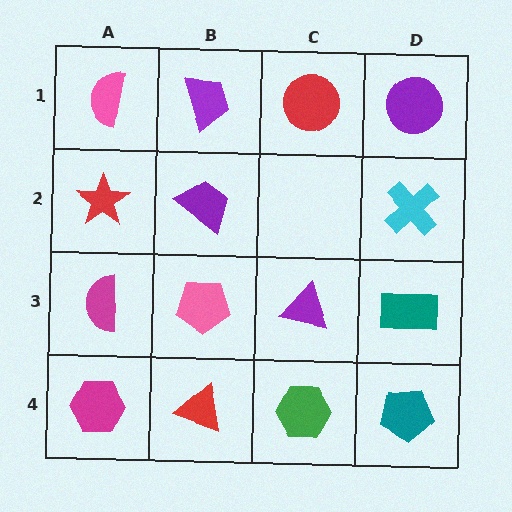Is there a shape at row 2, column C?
No, that cell is empty.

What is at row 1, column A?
A pink semicircle.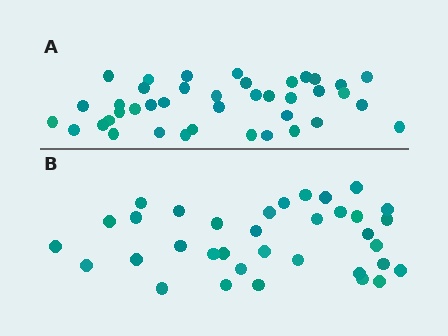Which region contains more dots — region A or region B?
Region A (the top region) has more dots.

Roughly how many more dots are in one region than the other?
Region A has about 5 more dots than region B.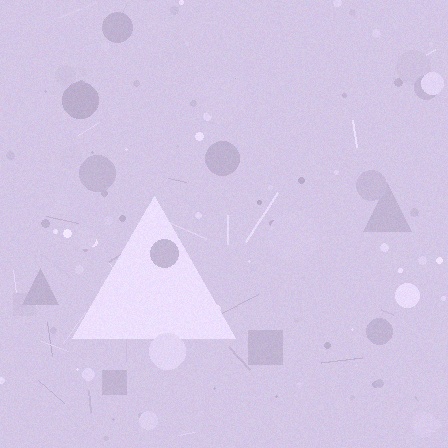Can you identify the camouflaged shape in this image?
The camouflaged shape is a triangle.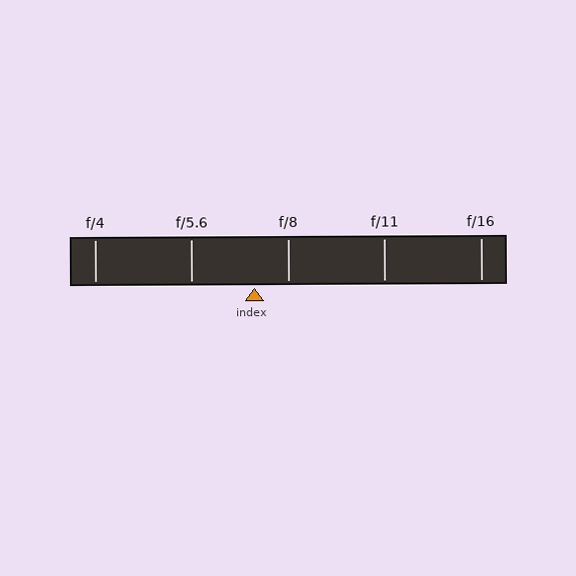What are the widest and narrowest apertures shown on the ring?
The widest aperture shown is f/4 and the narrowest is f/16.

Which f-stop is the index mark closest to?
The index mark is closest to f/8.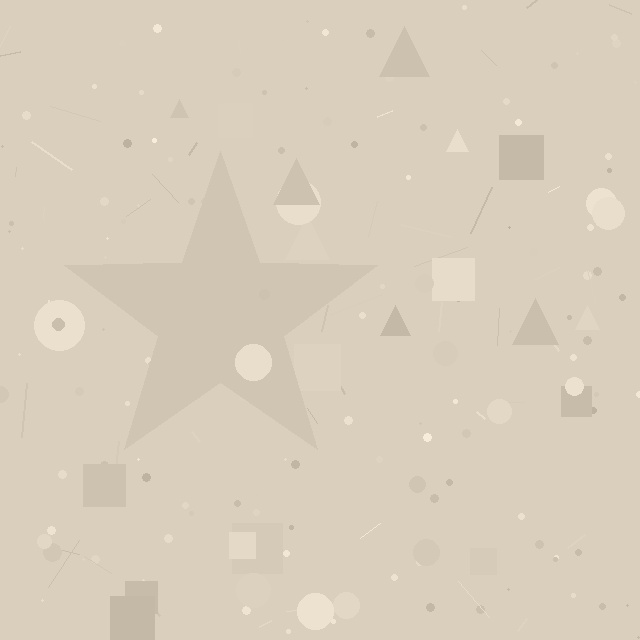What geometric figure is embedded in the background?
A star is embedded in the background.